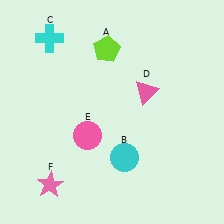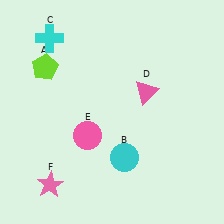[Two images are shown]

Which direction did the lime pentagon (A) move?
The lime pentagon (A) moved left.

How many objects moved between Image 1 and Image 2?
1 object moved between the two images.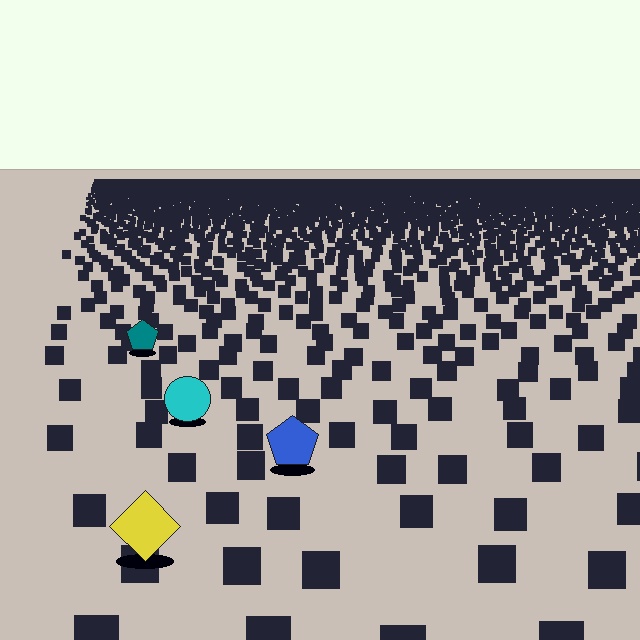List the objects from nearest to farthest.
From nearest to farthest: the yellow diamond, the blue pentagon, the cyan circle, the teal pentagon.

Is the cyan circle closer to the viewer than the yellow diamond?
No. The yellow diamond is closer — you can tell from the texture gradient: the ground texture is coarser near it.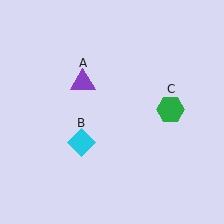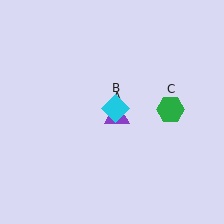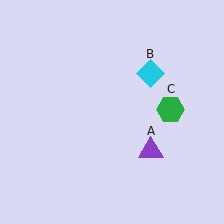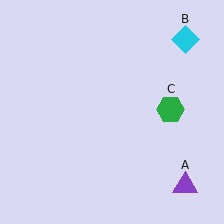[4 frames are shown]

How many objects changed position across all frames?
2 objects changed position: purple triangle (object A), cyan diamond (object B).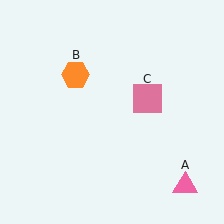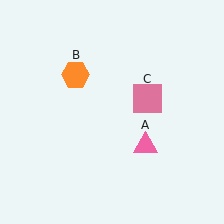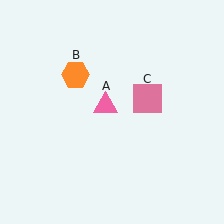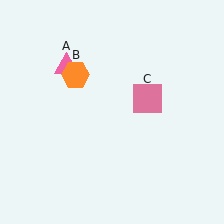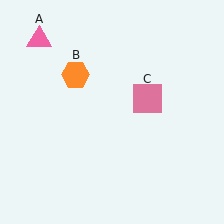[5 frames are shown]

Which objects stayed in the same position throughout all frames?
Orange hexagon (object B) and pink square (object C) remained stationary.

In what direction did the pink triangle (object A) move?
The pink triangle (object A) moved up and to the left.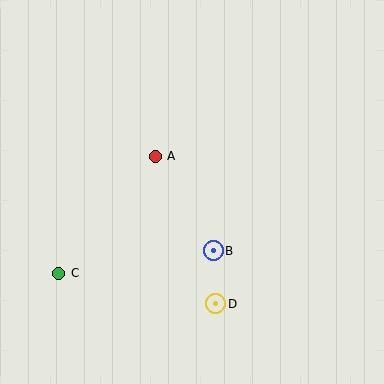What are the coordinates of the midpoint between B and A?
The midpoint between B and A is at (184, 203).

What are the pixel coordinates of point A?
Point A is at (155, 156).